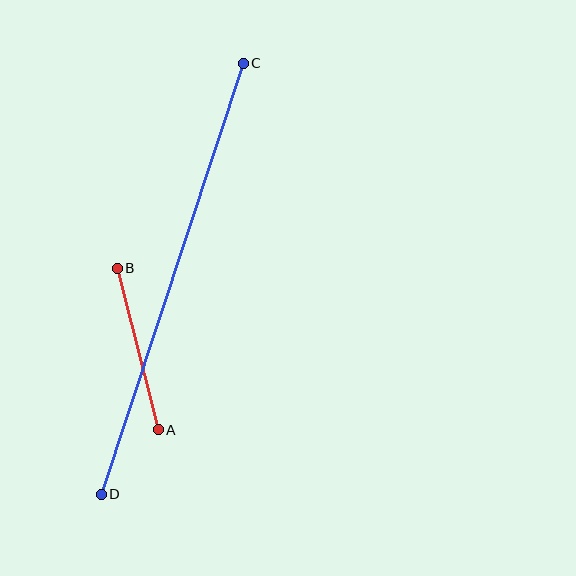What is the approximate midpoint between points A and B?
The midpoint is at approximately (138, 349) pixels.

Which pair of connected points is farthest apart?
Points C and D are farthest apart.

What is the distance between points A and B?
The distance is approximately 167 pixels.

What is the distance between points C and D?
The distance is approximately 454 pixels.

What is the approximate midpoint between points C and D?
The midpoint is at approximately (172, 279) pixels.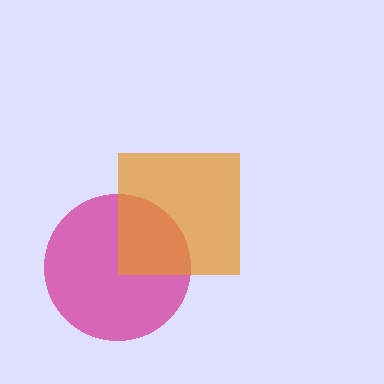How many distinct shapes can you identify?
There are 2 distinct shapes: a magenta circle, an orange square.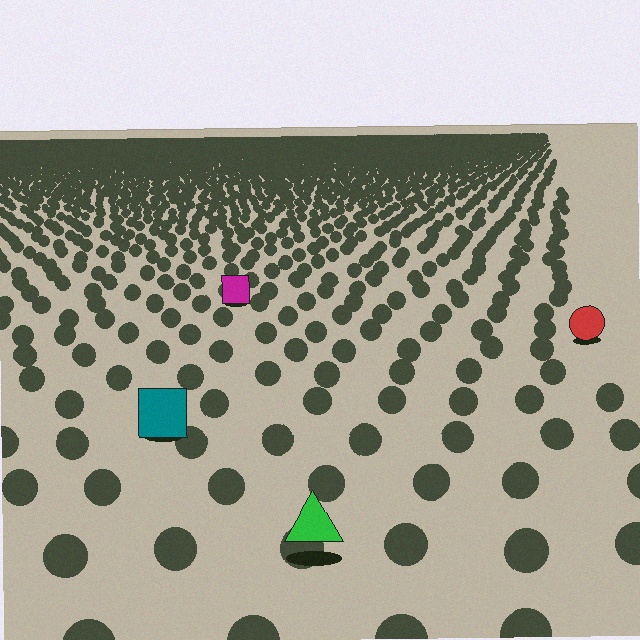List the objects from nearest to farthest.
From nearest to farthest: the green triangle, the teal square, the red circle, the magenta square.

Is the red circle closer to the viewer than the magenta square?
Yes. The red circle is closer — you can tell from the texture gradient: the ground texture is coarser near it.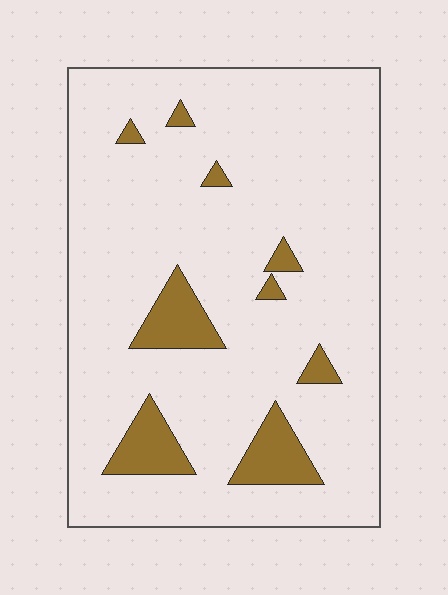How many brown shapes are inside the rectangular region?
9.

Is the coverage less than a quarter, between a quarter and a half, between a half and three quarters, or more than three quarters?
Less than a quarter.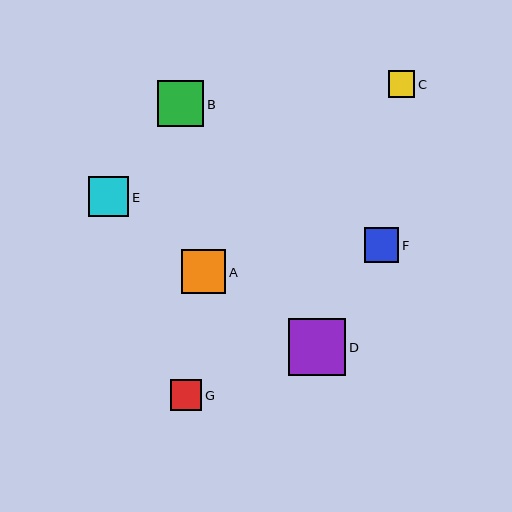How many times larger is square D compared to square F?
Square D is approximately 1.6 times the size of square F.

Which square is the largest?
Square D is the largest with a size of approximately 57 pixels.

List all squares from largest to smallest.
From largest to smallest: D, B, A, E, F, G, C.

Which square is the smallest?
Square C is the smallest with a size of approximately 26 pixels.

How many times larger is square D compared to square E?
Square D is approximately 1.4 times the size of square E.